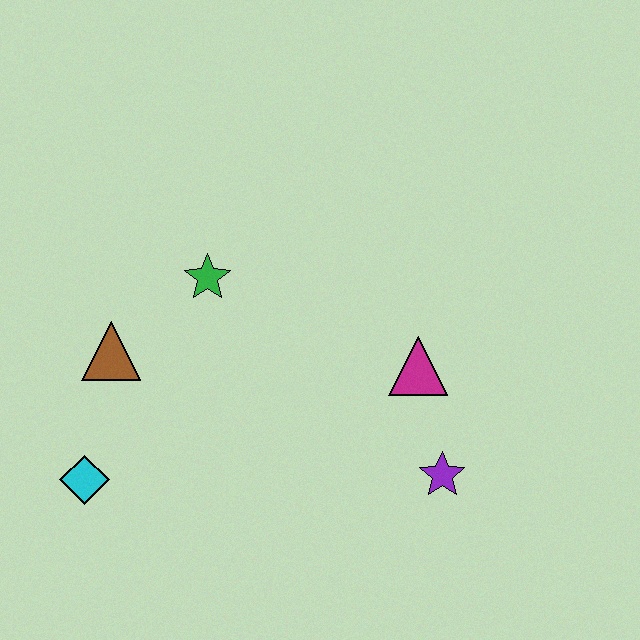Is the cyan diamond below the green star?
Yes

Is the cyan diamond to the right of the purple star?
No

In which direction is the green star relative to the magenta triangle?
The green star is to the left of the magenta triangle.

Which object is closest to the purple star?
The magenta triangle is closest to the purple star.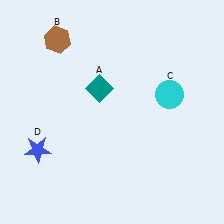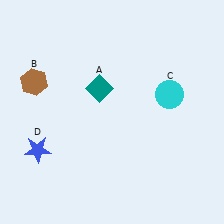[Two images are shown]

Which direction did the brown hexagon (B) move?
The brown hexagon (B) moved down.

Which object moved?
The brown hexagon (B) moved down.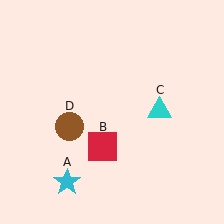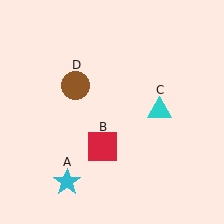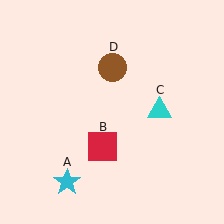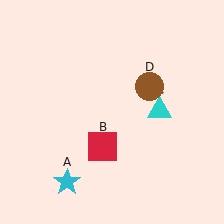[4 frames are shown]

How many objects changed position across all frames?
1 object changed position: brown circle (object D).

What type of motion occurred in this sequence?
The brown circle (object D) rotated clockwise around the center of the scene.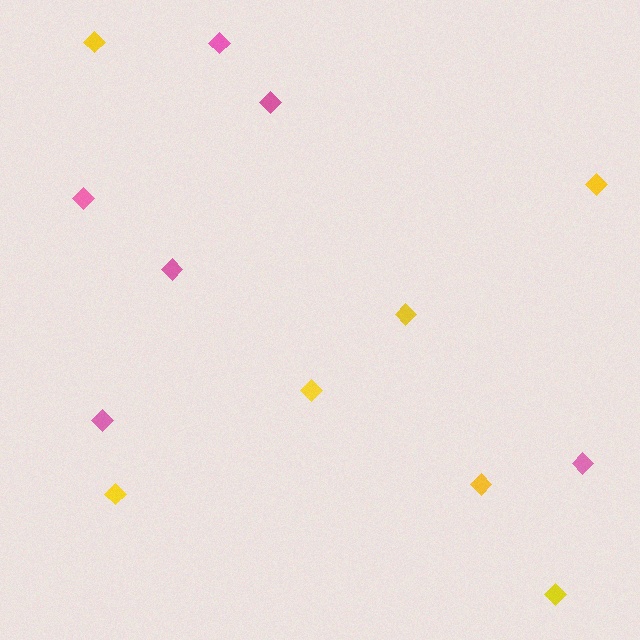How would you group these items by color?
There are 2 groups: one group of yellow diamonds (7) and one group of pink diamonds (6).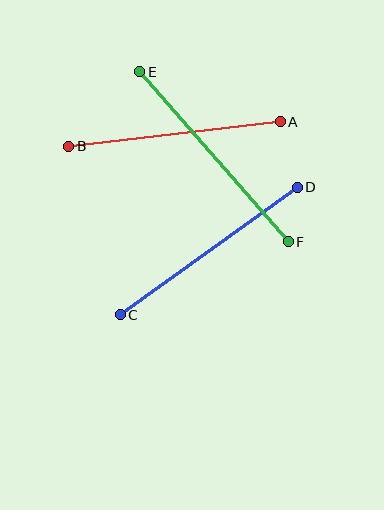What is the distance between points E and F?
The distance is approximately 225 pixels.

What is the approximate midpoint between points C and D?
The midpoint is at approximately (209, 251) pixels.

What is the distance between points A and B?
The distance is approximately 213 pixels.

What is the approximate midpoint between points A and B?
The midpoint is at approximately (175, 134) pixels.